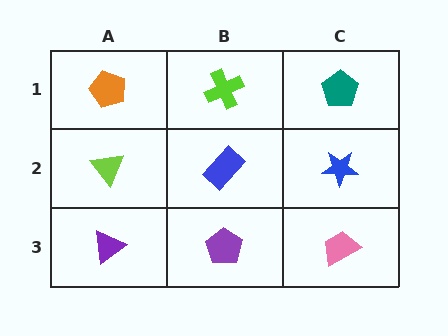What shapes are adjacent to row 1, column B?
A blue rectangle (row 2, column B), an orange pentagon (row 1, column A), a teal pentagon (row 1, column C).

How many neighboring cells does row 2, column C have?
3.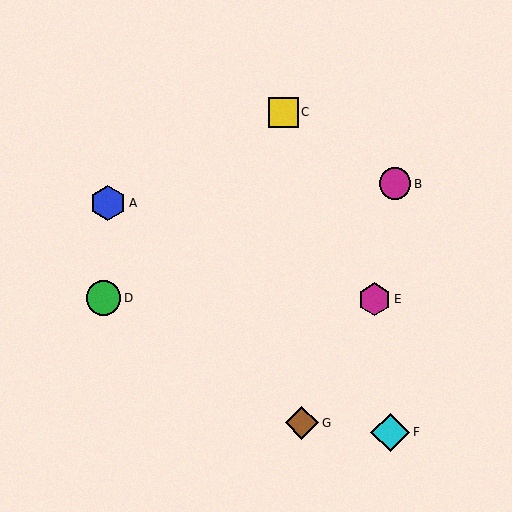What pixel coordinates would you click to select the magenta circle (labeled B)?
Click at (395, 184) to select the magenta circle B.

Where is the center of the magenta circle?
The center of the magenta circle is at (395, 184).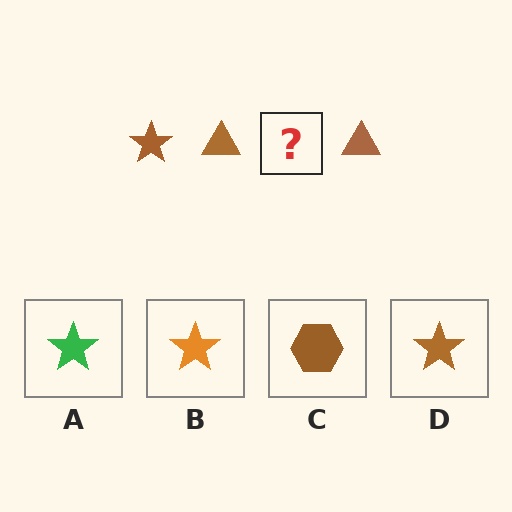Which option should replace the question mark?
Option D.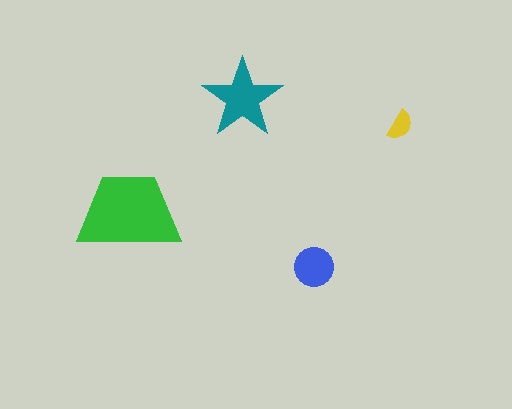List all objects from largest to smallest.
The green trapezoid, the teal star, the blue circle, the yellow semicircle.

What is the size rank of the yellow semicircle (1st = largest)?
4th.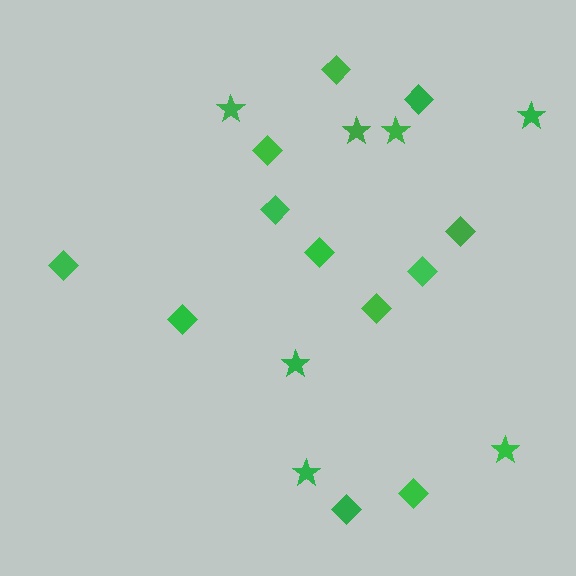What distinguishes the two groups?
There are 2 groups: one group of diamonds (12) and one group of stars (7).